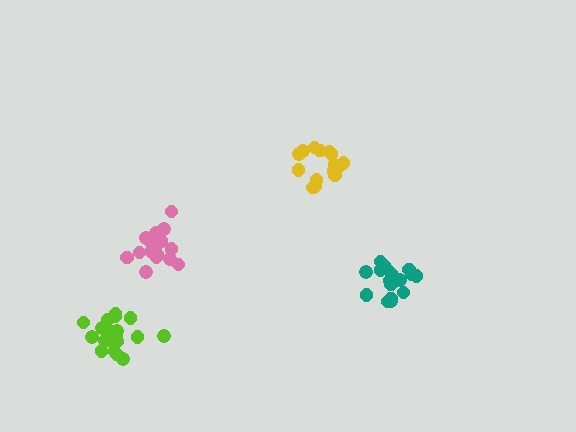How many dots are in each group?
Group 1: 17 dots, Group 2: 17 dots, Group 3: 15 dots, Group 4: 19 dots (68 total).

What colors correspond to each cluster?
The clusters are colored: pink, teal, yellow, lime.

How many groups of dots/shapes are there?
There are 4 groups.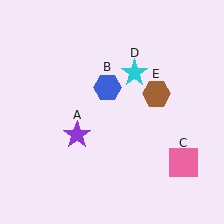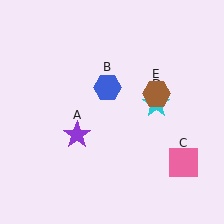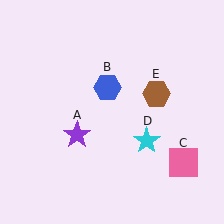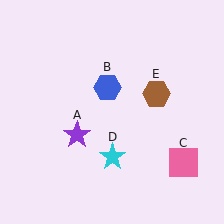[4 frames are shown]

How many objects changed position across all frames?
1 object changed position: cyan star (object D).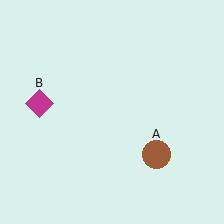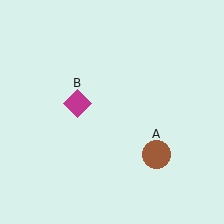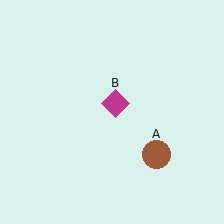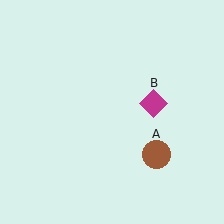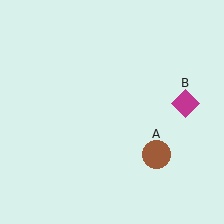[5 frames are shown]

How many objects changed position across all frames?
1 object changed position: magenta diamond (object B).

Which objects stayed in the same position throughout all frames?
Brown circle (object A) remained stationary.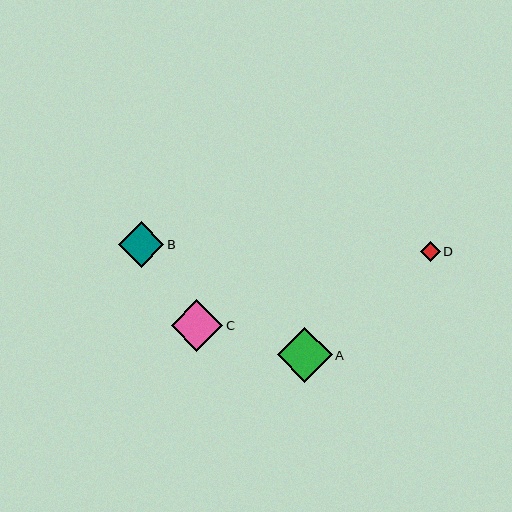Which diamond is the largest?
Diamond A is the largest with a size of approximately 55 pixels.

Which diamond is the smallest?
Diamond D is the smallest with a size of approximately 19 pixels.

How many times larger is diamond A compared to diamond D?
Diamond A is approximately 2.8 times the size of diamond D.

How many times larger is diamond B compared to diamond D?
Diamond B is approximately 2.3 times the size of diamond D.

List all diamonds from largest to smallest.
From largest to smallest: A, C, B, D.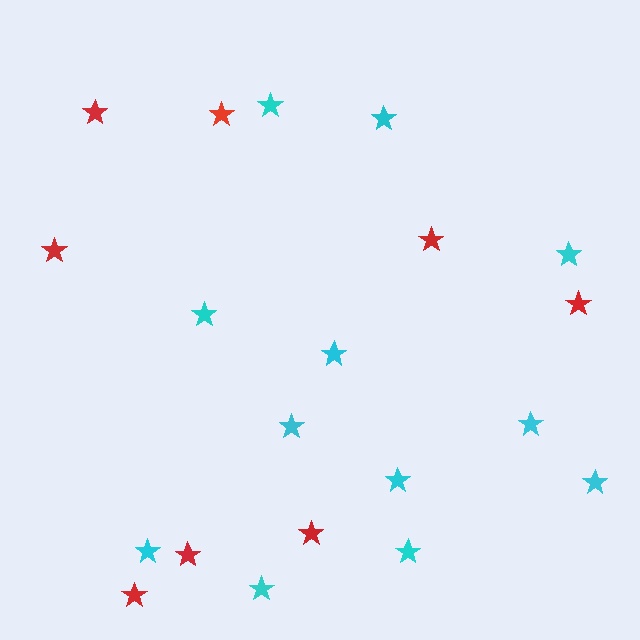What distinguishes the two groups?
There are 2 groups: one group of cyan stars (12) and one group of red stars (8).